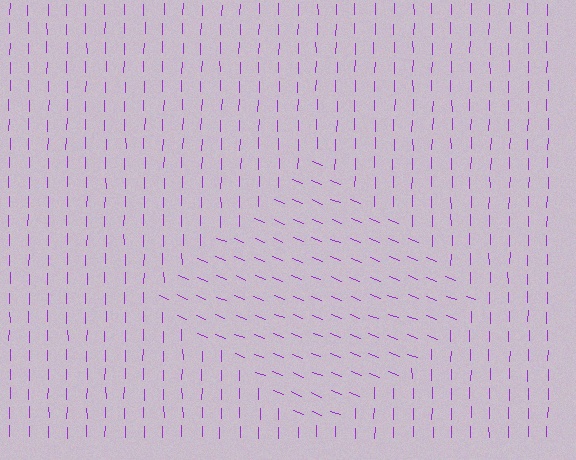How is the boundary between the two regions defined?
The boundary is defined purely by a change in line orientation (approximately 69 degrees difference). All lines are the same color and thickness.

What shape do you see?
I see a diamond.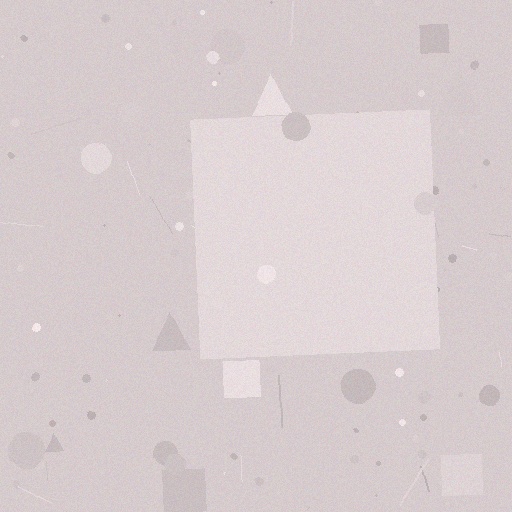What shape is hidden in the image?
A square is hidden in the image.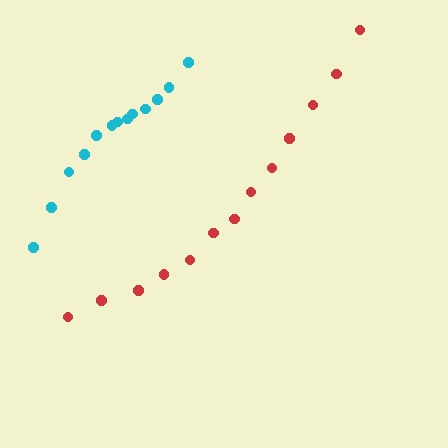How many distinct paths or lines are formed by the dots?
There are 2 distinct paths.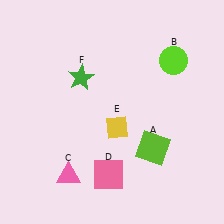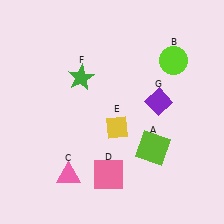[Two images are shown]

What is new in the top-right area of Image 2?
A purple diamond (G) was added in the top-right area of Image 2.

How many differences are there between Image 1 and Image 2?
There is 1 difference between the two images.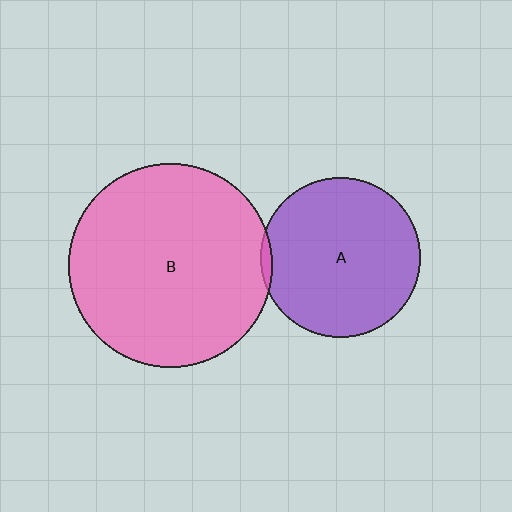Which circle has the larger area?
Circle B (pink).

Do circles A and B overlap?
Yes.